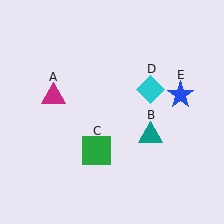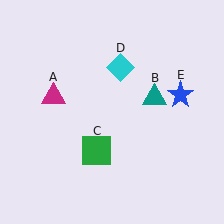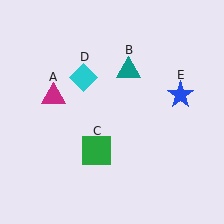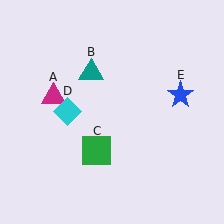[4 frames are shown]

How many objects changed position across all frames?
2 objects changed position: teal triangle (object B), cyan diamond (object D).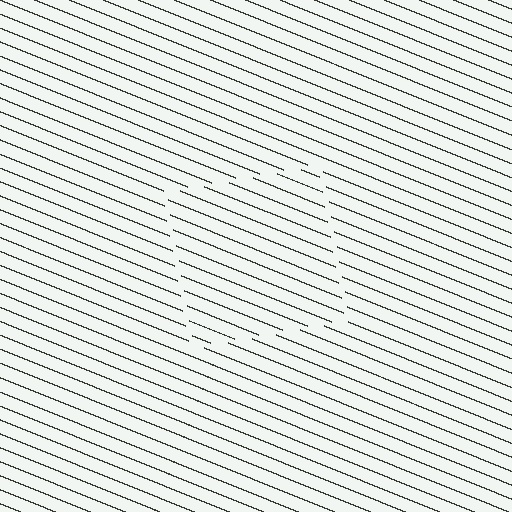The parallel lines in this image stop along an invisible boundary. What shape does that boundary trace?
An illusory square. The interior of the shape contains the same grating, shifted by half a period — the contour is defined by the phase discontinuity where line-ends from the inner and outer gratings abut.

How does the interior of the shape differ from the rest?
The interior of the shape contains the same grating, shifted by half a period — the contour is defined by the phase discontinuity where line-ends from the inner and outer gratings abut.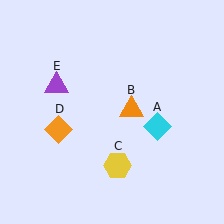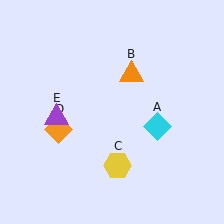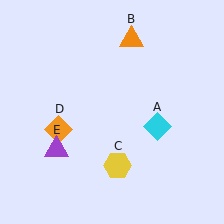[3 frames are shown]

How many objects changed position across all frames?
2 objects changed position: orange triangle (object B), purple triangle (object E).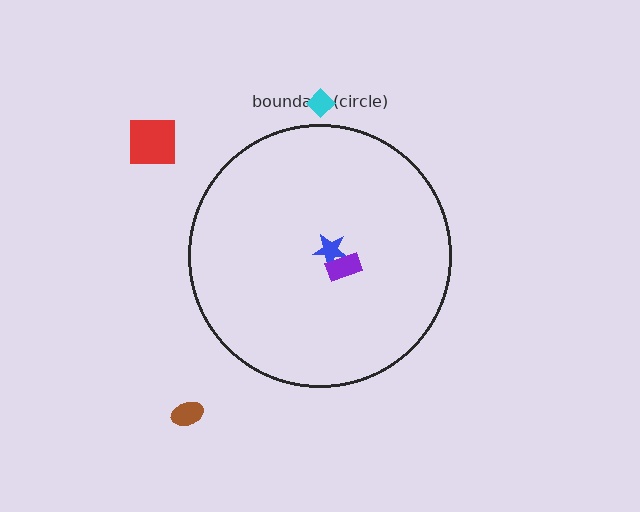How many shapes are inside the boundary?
2 inside, 3 outside.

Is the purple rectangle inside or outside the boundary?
Inside.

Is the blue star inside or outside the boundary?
Inside.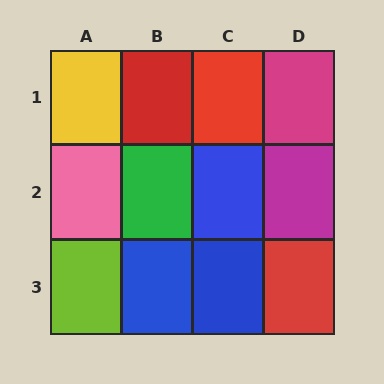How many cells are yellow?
1 cell is yellow.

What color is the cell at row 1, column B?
Red.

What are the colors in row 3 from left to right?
Lime, blue, blue, red.